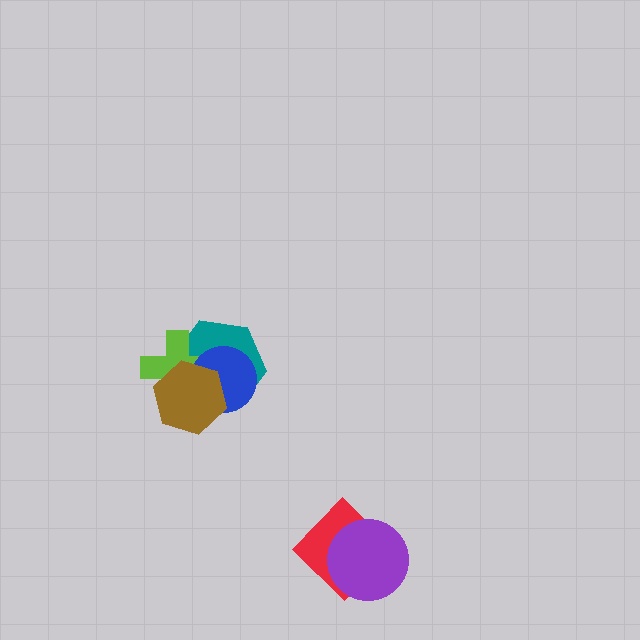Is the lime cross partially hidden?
Yes, it is partially covered by another shape.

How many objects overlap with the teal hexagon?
3 objects overlap with the teal hexagon.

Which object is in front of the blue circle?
The brown hexagon is in front of the blue circle.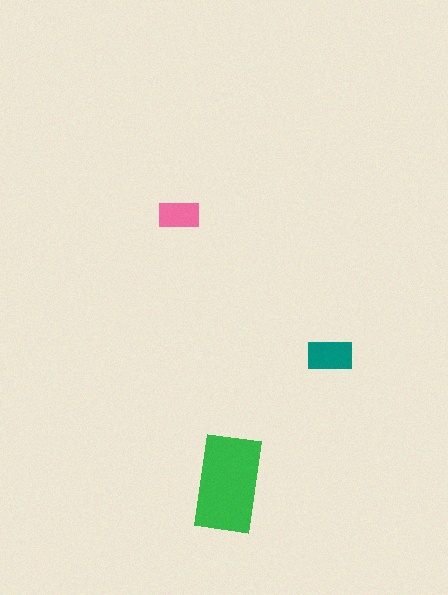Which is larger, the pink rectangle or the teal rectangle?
The teal one.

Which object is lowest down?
The green rectangle is bottommost.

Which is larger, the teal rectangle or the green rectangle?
The green one.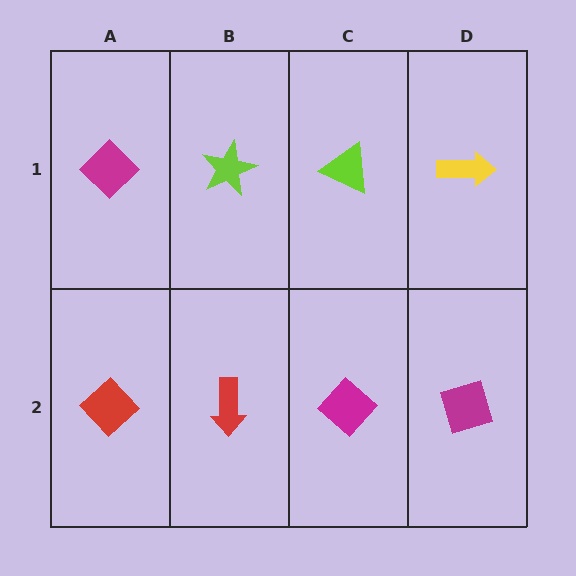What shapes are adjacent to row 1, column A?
A red diamond (row 2, column A), a lime star (row 1, column B).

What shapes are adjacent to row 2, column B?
A lime star (row 1, column B), a red diamond (row 2, column A), a magenta diamond (row 2, column C).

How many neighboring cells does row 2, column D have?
2.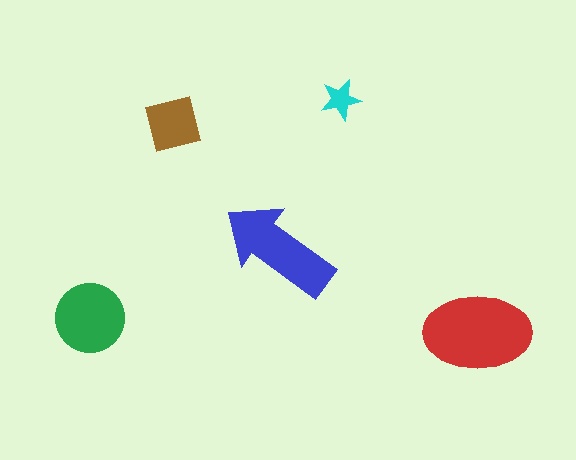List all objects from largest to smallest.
The red ellipse, the blue arrow, the green circle, the brown square, the cyan star.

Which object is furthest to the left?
The green circle is leftmost.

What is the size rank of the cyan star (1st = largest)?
5th.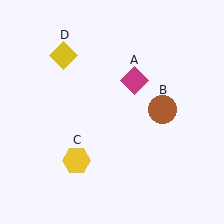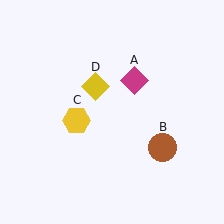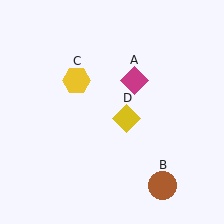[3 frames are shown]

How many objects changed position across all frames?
3 objects changed position: brown circle (object B), yellow hexagon (object C), yellow diamond (object D).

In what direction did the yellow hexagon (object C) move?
The yellow hexagon (object C) moved up.